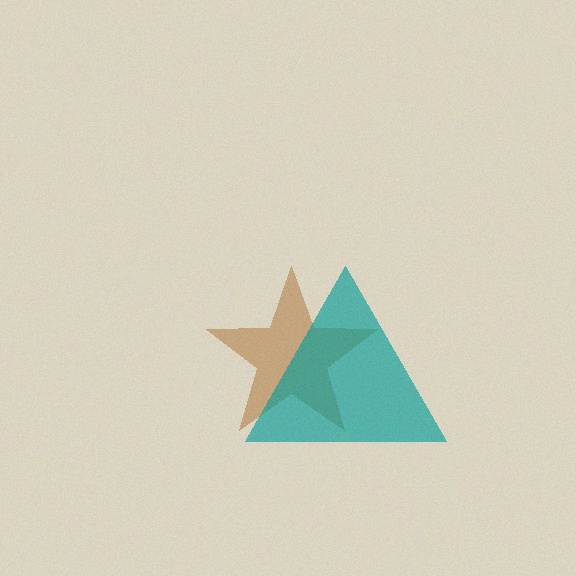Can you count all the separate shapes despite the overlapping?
Yes, there are 2 separate shapes.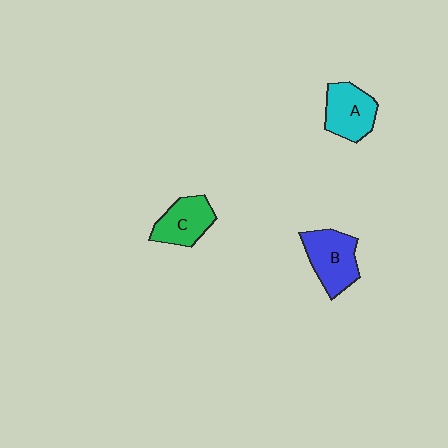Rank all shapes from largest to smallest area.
From largest to smallest: B (blue), A (cyan), C (green).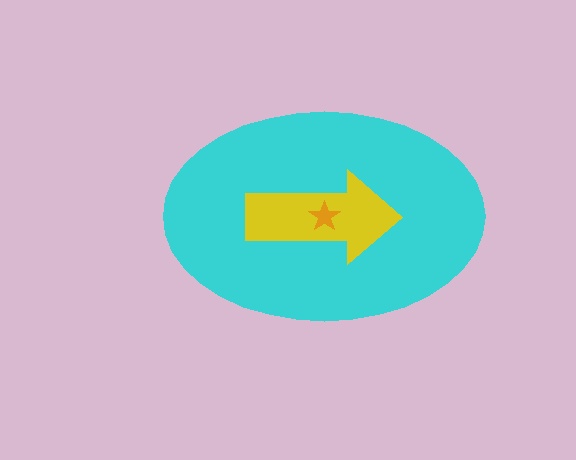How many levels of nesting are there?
3.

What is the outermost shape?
The cyan ellipse.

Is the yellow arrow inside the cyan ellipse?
Yes.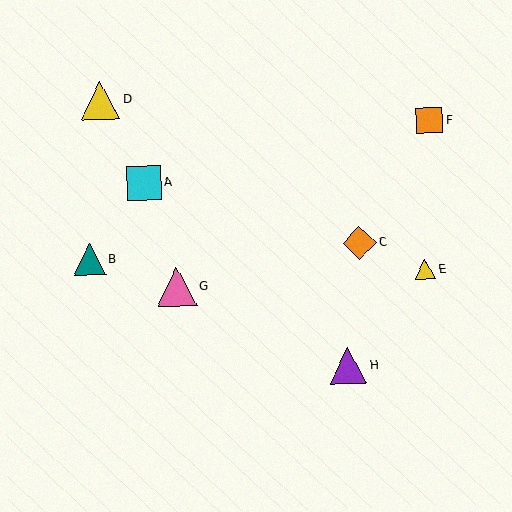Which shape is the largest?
The pink triangle (labeled G) is the largest.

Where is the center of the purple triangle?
The center of the purple triangle is at (348, 366).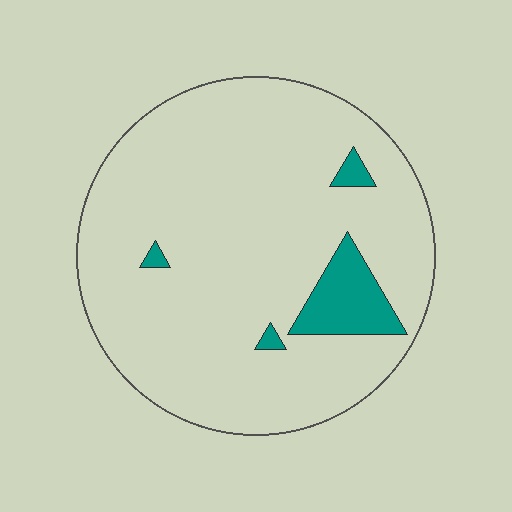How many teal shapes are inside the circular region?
4.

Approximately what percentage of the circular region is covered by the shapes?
Approximately 10%.